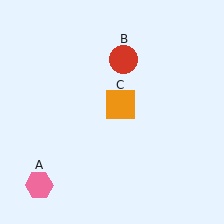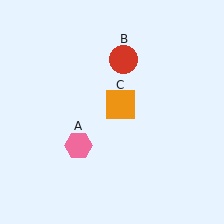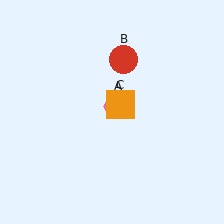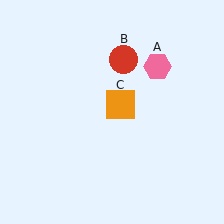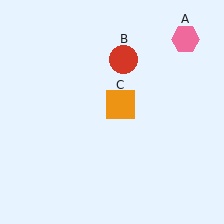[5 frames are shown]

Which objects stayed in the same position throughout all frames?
Red circle (object B) and orange square (object C) remained stationary.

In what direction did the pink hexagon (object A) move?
The pink hexagon (object A) moved up and to the right.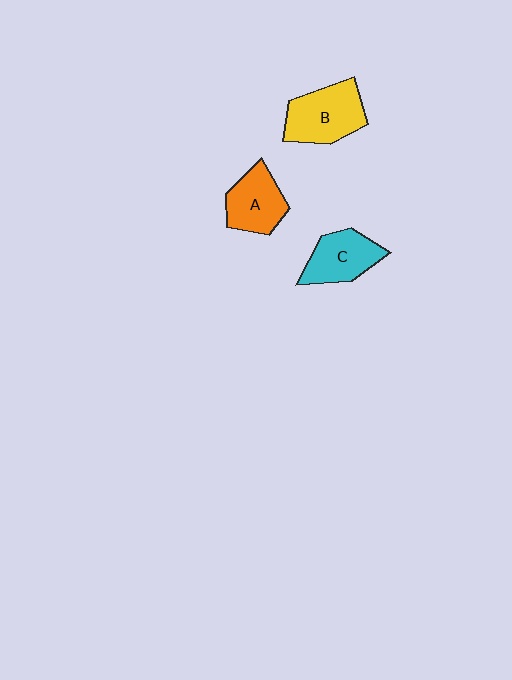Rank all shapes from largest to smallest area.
From largest to smallest: B (yellow), C (cyan), A (orange).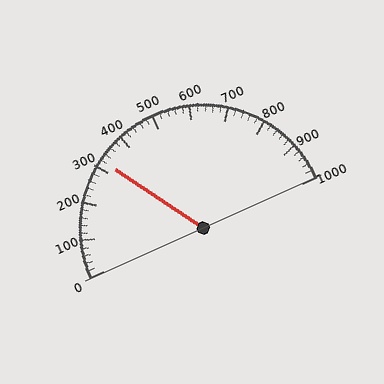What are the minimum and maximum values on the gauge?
The gauge ranges from 0 to 1000.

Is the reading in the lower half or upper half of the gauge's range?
The reading is in the lower half of the range (0 to 1000).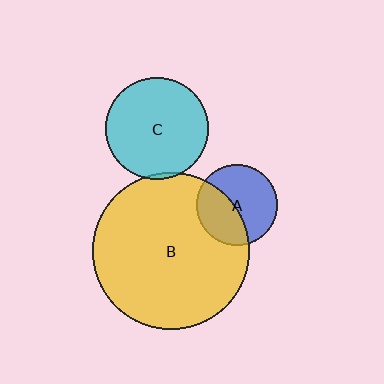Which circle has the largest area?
Circle B (yellow).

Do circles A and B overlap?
Yes.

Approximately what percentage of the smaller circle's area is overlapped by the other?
Approximately 40%.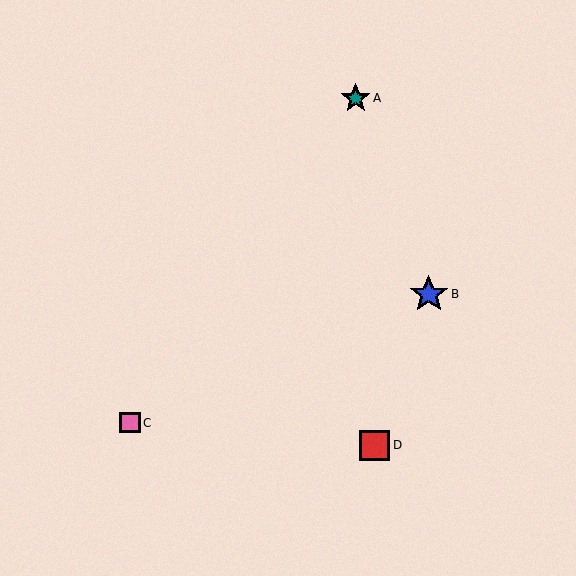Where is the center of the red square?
The center of the red square is at (374, 445).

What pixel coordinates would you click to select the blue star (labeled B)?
Click at (429, 294) to select the blue star B.